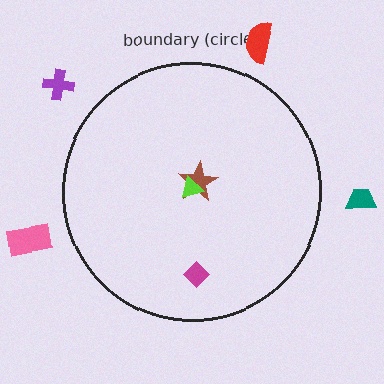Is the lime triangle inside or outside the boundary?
Inside.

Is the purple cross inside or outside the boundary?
Outside.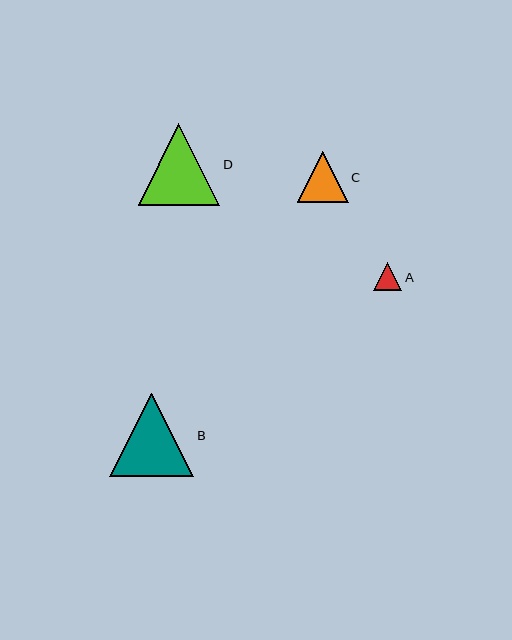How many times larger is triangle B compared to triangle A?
Triangle B is approximately 3.0 times the size of triangle A.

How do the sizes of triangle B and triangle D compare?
Triangle B and triangle D are approximately the same size.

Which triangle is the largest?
Triangle B is the largest with a size of approximately 84 pixels.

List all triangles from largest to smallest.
From largest to smallest: B, D, C, A.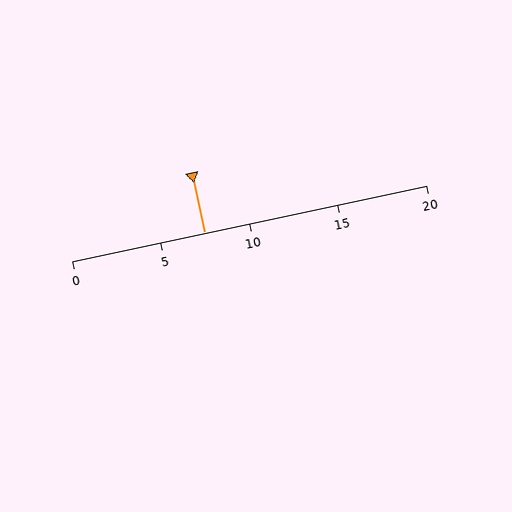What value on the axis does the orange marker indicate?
The marker indicates approximately 7.5.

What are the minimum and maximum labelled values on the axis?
The axis runs from 0 to 20.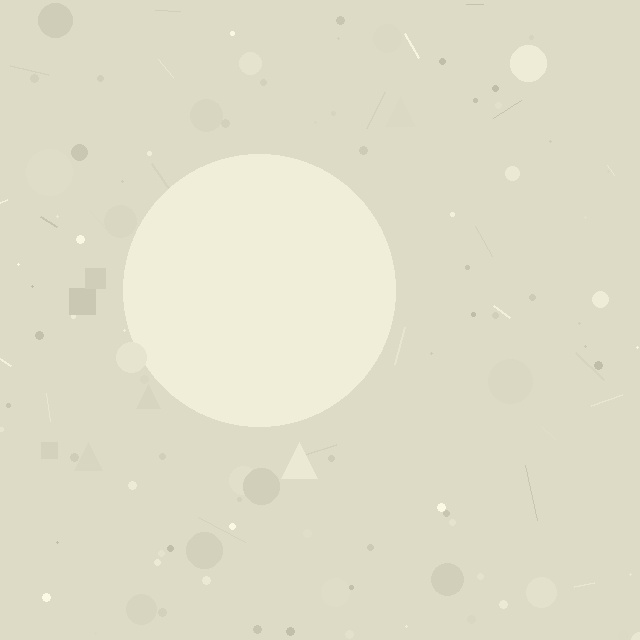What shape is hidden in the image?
A circle is hidden in the image.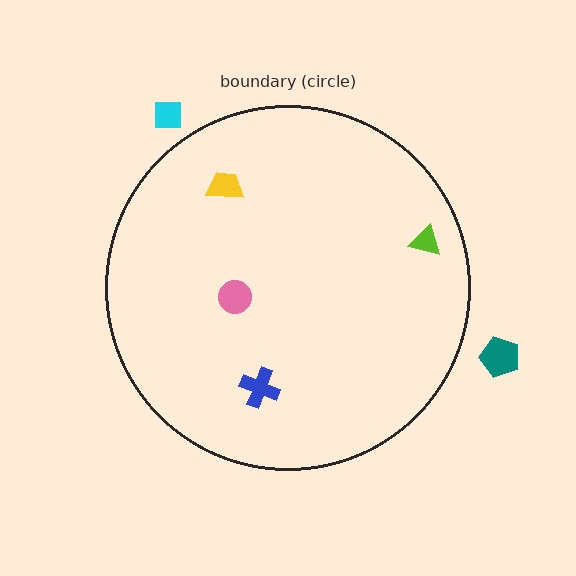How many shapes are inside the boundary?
4 inside, 2 outside.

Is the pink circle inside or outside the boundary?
Inside.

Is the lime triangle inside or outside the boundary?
Inside.